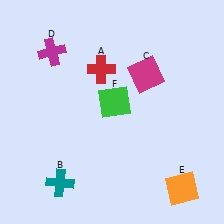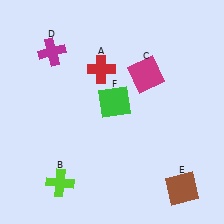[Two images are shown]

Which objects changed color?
B changed from teal to lime. E changed from orange to brown.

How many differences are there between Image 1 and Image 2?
There are 2 differences between the two images.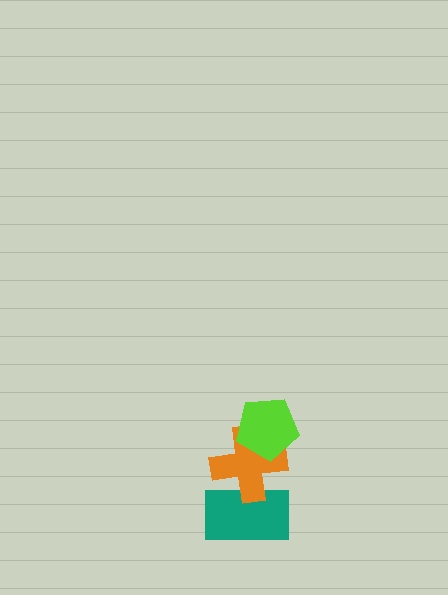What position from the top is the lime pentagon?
The lime pentagon is 1st from the top.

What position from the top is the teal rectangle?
The teal rectangle is 3rd from the top.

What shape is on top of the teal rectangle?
The orange cross is on top of the teal rectangle.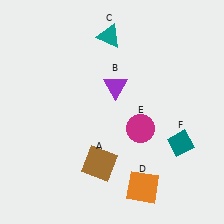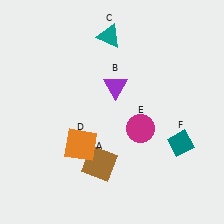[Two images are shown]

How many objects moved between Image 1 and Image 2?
1 object moved between the two images.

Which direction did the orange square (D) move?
The orange square (D) moved left.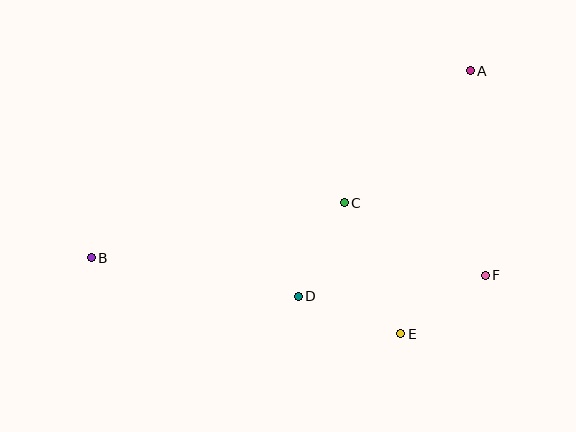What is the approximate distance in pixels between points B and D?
The distance between B and D is approximately 210 pixels.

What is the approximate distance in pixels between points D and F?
The distance between D and F is approximately 188 pixels.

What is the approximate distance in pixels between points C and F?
The distance between C and F is approximately 158 pixels.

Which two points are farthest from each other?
Points A and B are farthest from each other.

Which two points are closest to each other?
Points E and F are closest to each other.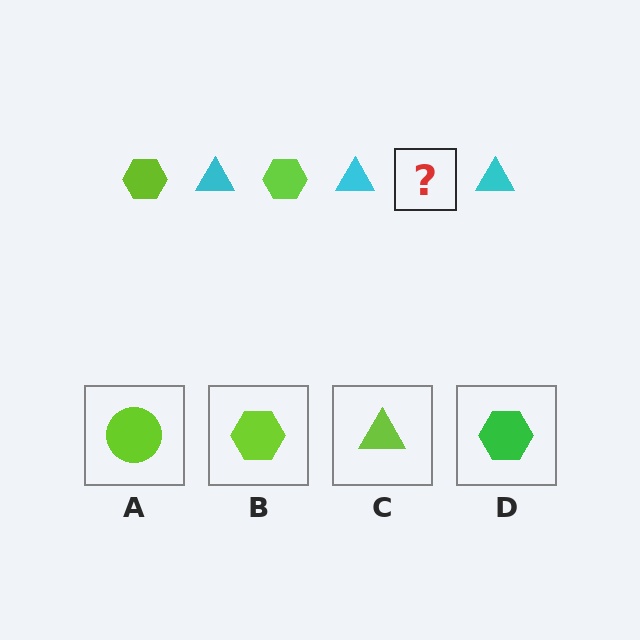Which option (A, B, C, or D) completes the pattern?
B.